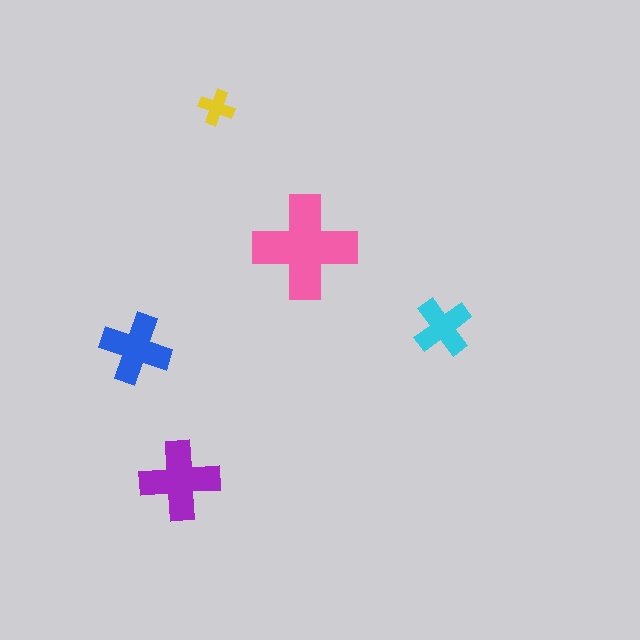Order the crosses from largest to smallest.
the pink one, the purple one, the blue one, the cyan one, the yellow one.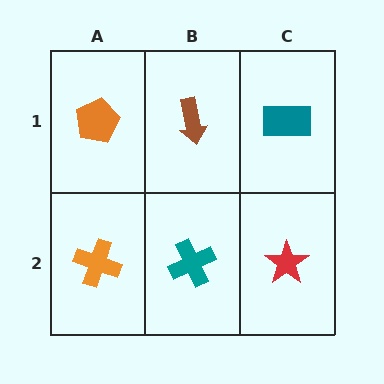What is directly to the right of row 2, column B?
A red star.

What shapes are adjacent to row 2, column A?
An orange pentagon (row 1, column A), a teal cross (row 2, column B).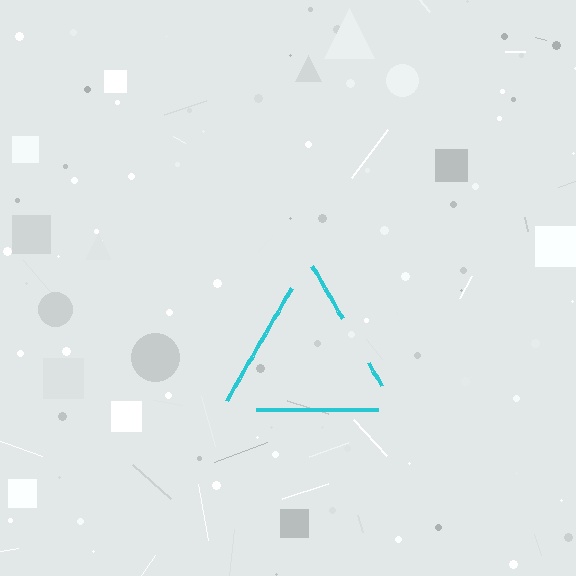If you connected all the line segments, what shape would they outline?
They would outline a triangle.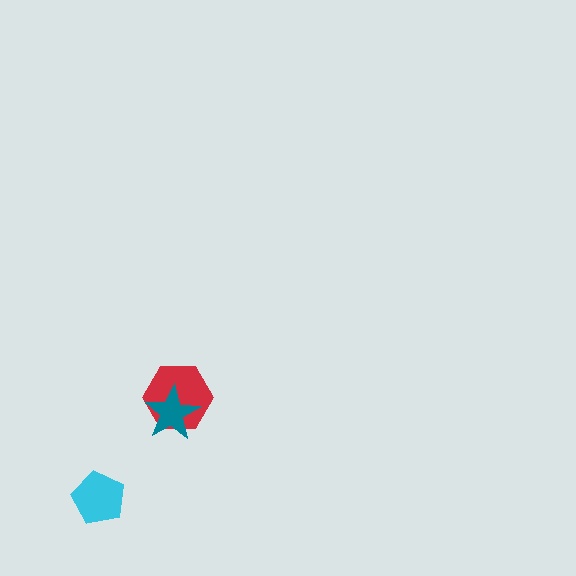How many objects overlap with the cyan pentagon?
0 objects overlap with the cyan pentagon.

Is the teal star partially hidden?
No, no other shape covers it.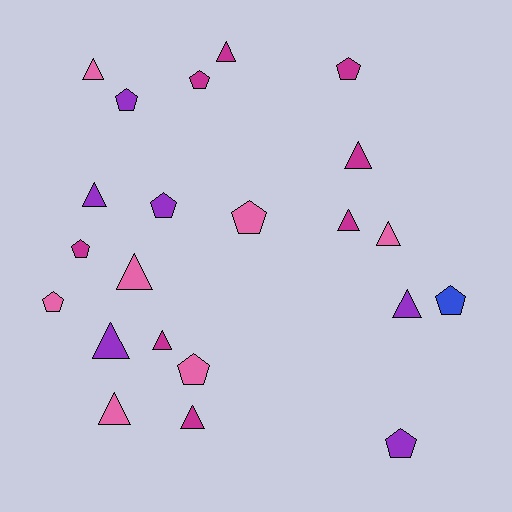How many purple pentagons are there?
There are 3 purple pentagons.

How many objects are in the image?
There are 22 objects.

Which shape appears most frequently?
Triangle, with 12 objects.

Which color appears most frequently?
Magenta, with 8 objects.